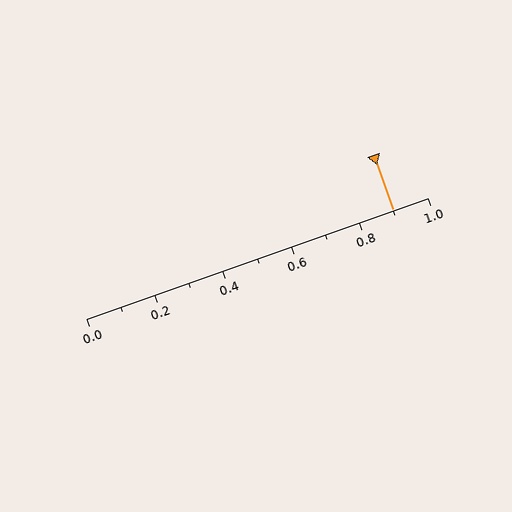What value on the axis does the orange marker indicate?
The marker indicates approximately 0.9.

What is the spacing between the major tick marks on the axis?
The major ticks are spaced 0.2 apart.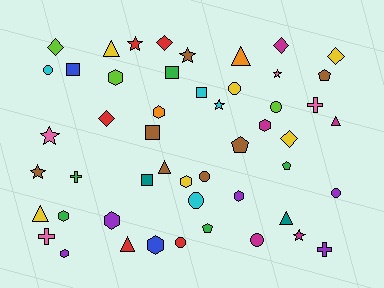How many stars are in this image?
There are 7 stars.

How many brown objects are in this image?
There are 7 brown objects.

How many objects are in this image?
There are 50 objects.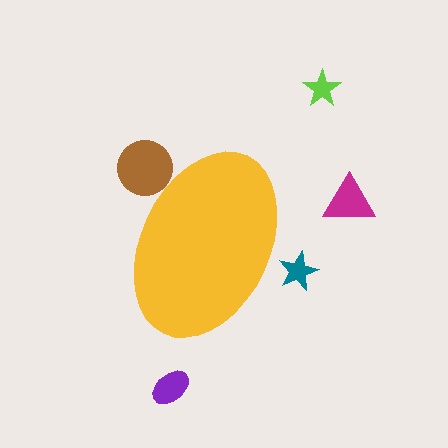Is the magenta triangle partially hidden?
No, the magenta triangle is fully visible.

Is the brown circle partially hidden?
Yes, the brown circle is partially hidden behind the yellow ellipse.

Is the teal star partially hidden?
Yes, the teal star is partially hidden behind the yellow ellipse.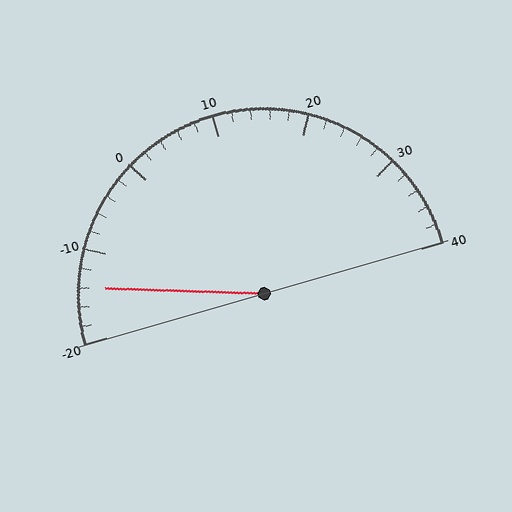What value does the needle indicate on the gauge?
The needle indicates approximately -14.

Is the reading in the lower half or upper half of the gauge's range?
The reading is in the lower half of the range (-20 to 40).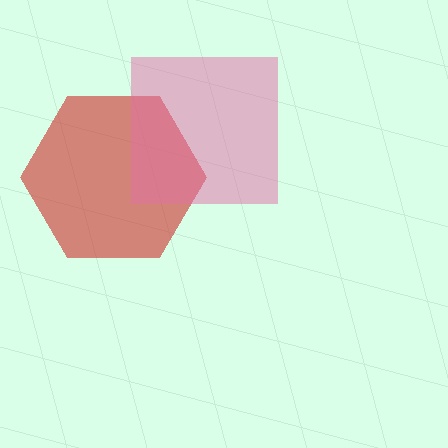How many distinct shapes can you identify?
There are 2 distinct shapes: a red hexagon, a pink square.